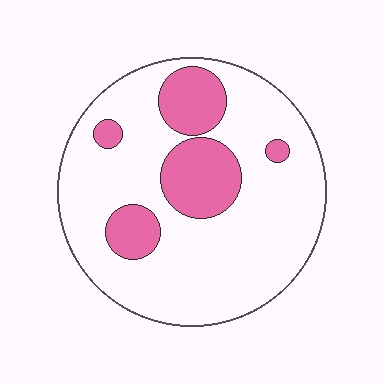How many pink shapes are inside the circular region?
5.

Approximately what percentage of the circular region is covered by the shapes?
Approximately 20%.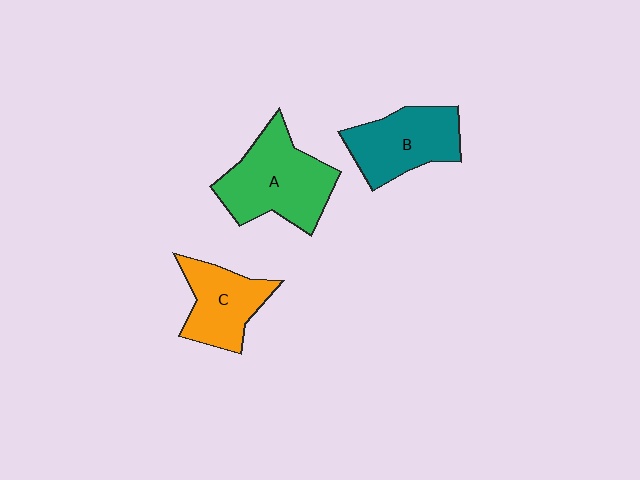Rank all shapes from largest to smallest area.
From largest to smallest: A (green), B (teal), C (orange).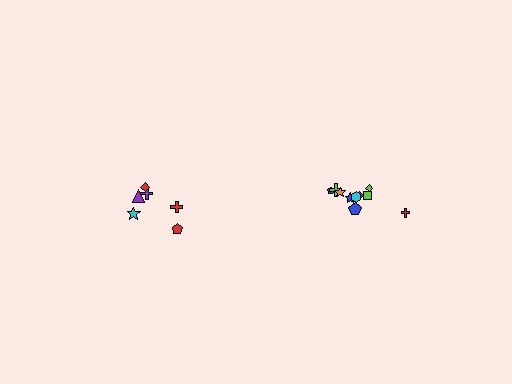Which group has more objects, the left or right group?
The right group.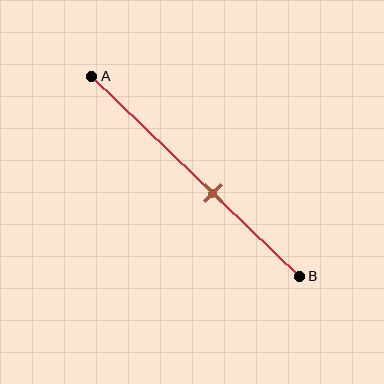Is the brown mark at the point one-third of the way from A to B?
No, the mark is at about 60% from A, not at the 33% one-third point.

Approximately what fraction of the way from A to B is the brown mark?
The brown mark is approximately 60% of the way from A to B.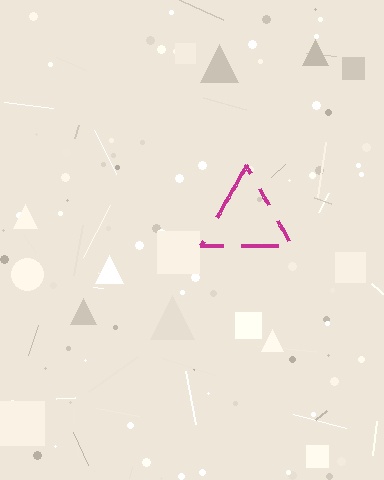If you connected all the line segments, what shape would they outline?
They would outline a triangle.